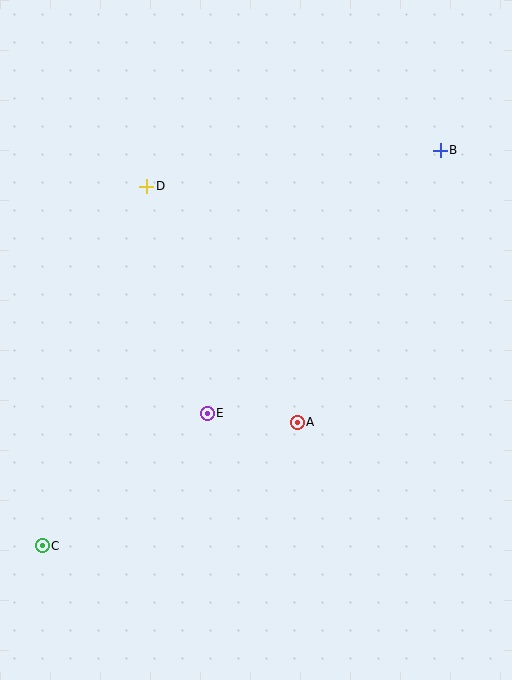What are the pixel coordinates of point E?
Point E is at (207, 413).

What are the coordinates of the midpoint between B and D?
The midpoint between B and D is at (293, 168).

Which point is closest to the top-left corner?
Point D is closest to the top-left corner.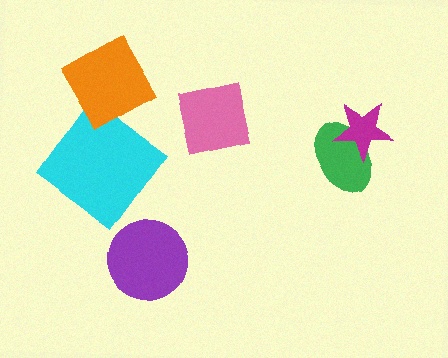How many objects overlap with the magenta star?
1 object overlaps with the magenta star.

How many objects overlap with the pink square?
0 objects overlap with the pink square.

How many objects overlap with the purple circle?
0 objects overlap with the purple circle.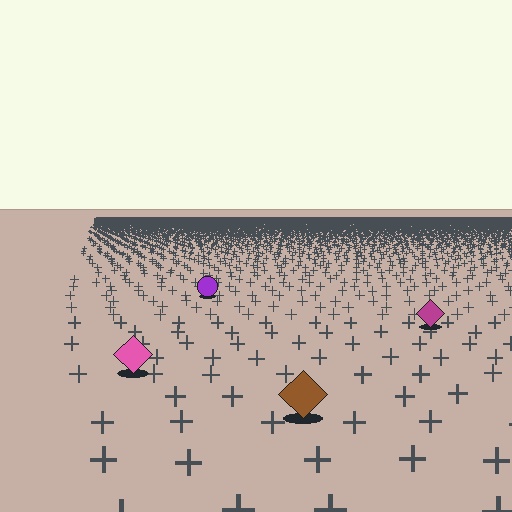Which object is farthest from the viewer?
The purple circle is farthest from the viewer. It appears smaller and the ground texture around it is denser.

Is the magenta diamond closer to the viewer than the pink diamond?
No. The pink diamond is closer — you can tell from the texture gradient: the ground texture is coarser near it.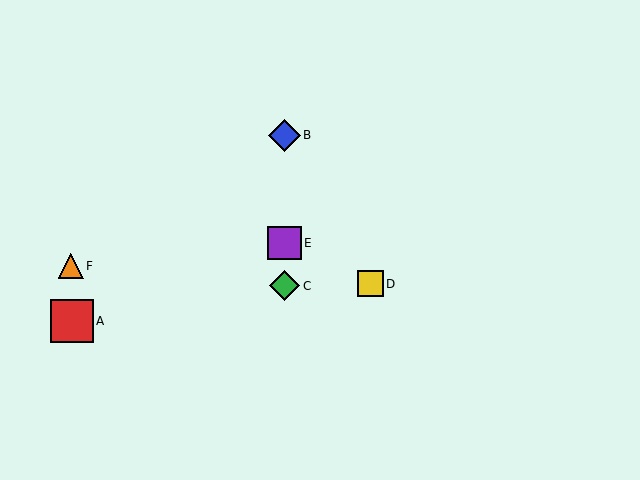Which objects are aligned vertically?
Objects B, C, E are aligned vertically.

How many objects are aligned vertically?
3 objects (B, C, E) are aligned vertically.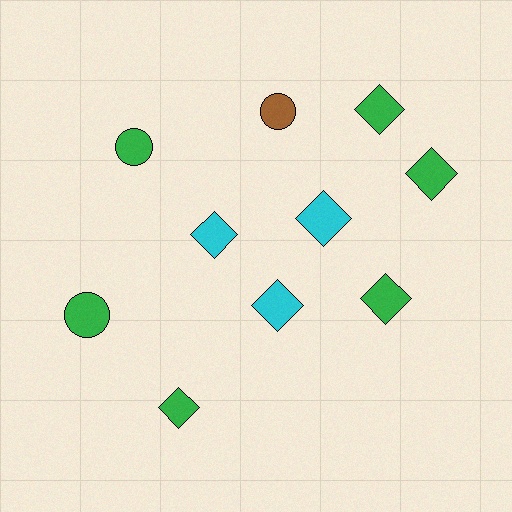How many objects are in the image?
There are 10 objects.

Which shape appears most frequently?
Diamond, with 7 objects.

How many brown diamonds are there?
There are no brown diamonds.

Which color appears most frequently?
Green, with 6 objects.